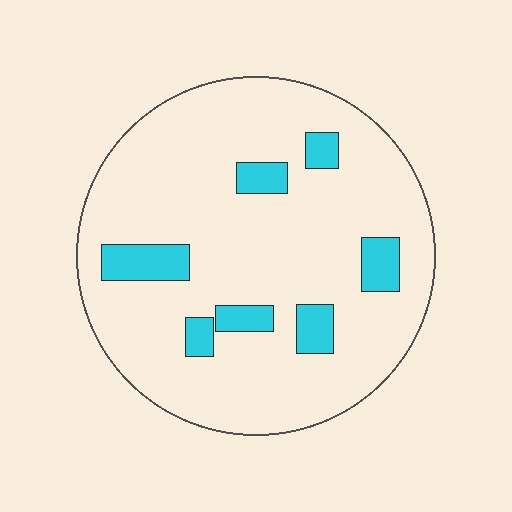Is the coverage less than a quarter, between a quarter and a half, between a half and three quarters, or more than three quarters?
Less than a quarter.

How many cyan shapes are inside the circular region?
7.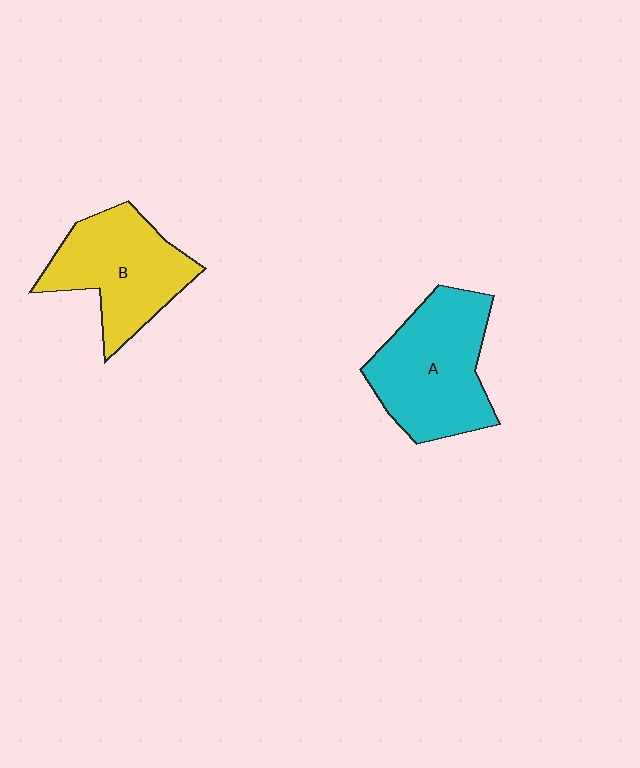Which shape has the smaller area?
Shape B (yellow).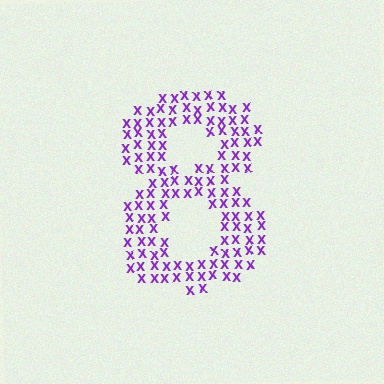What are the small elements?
The small elements are letter X's.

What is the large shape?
The large shape is the digit 8.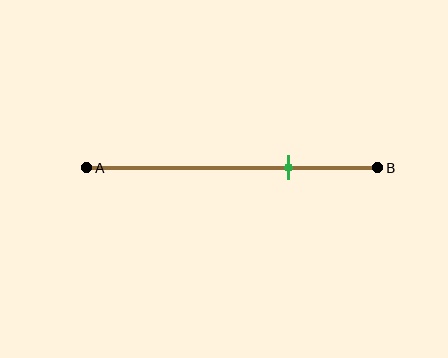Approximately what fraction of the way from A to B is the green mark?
The green mark is approximately 70% of the way from A to B.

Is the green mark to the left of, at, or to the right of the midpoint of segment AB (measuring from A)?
The green mark is to the right of the midpoint of segment AB.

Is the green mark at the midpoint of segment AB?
No, the mark is at about 70% from A, not at the 50% midpoint.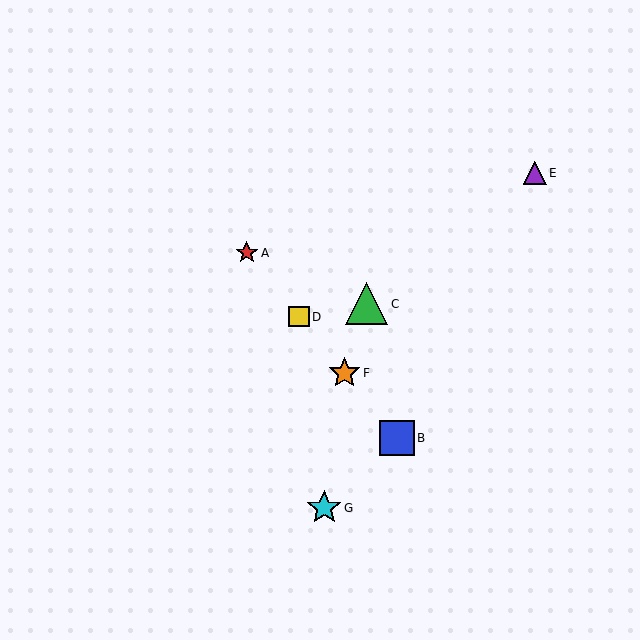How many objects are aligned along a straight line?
4 objects (A, B, D, F) are aligned along a straight line.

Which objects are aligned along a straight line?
Objects A, B, D, F are aligned along a straight line.